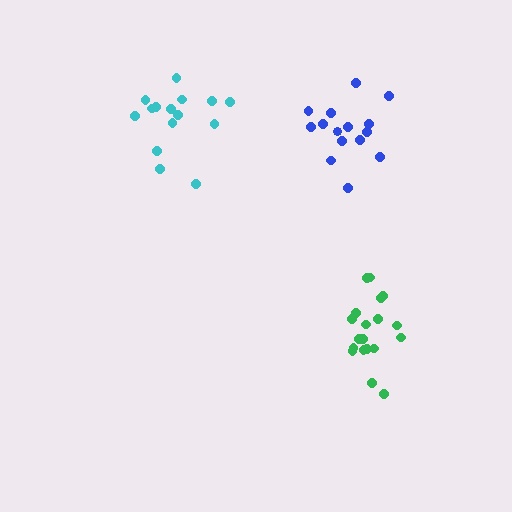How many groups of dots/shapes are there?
There are 3 groups.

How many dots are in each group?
Group 1: 19 dots, Group 2: 15 dots, Group 3: 15 dots (49 total).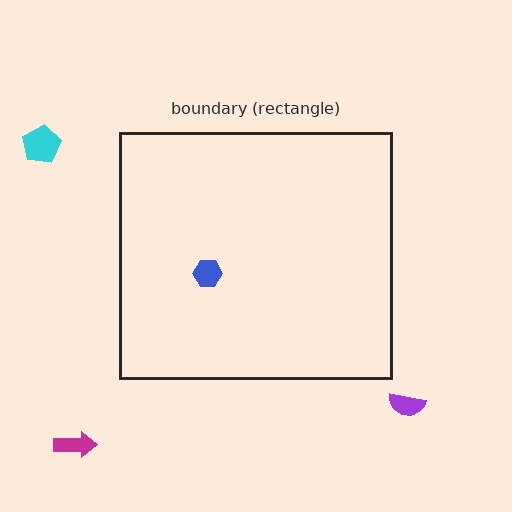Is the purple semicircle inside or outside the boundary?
Outside.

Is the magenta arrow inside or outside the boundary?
Outside.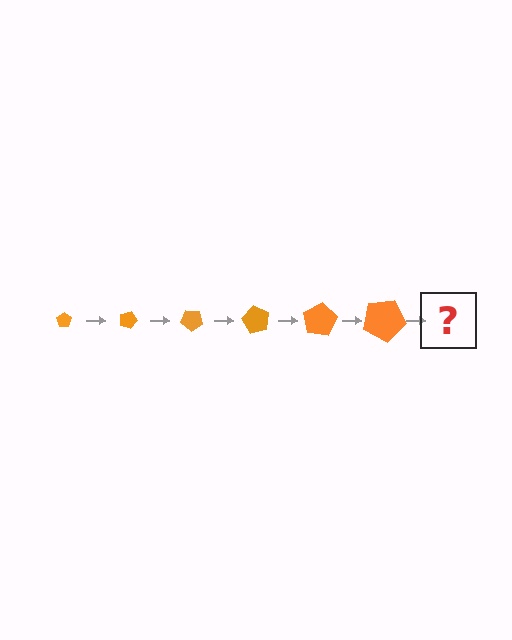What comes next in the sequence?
The next element should be a pentagon, larger than the previous one and rotated 120 degrees from the start.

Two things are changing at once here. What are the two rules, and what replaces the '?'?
The two rules are that the pentagon grows larger each step and it rotates 20 degrees each step. The '?' should be a pentagon, larger than the previous one and rotated 120 degrees from the start.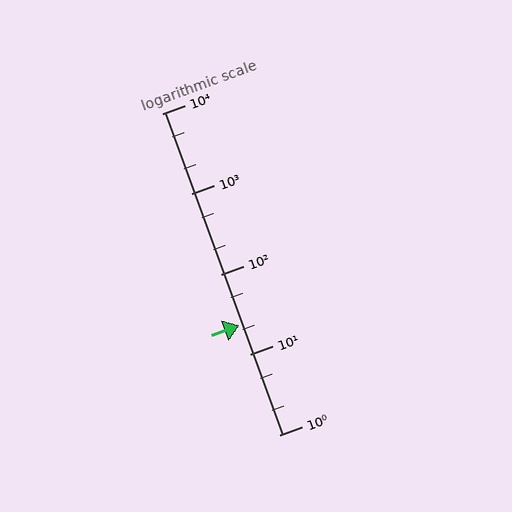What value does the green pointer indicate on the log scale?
The pointer indicates approximately 23.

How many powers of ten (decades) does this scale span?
The scale spans 4 decades, from 1 to 10000.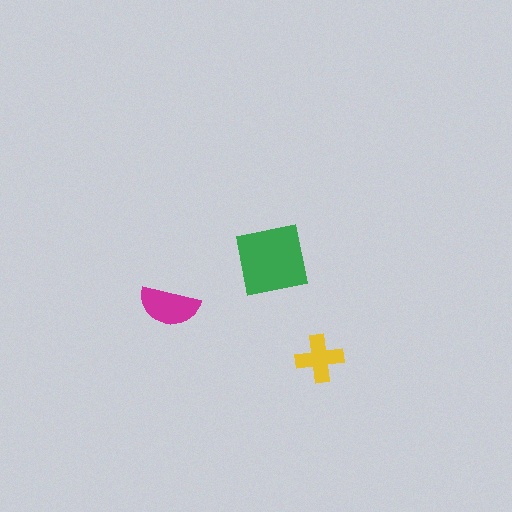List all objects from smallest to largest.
The yellow cross, the magenta semicircle, the green square.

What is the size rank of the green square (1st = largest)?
1st.